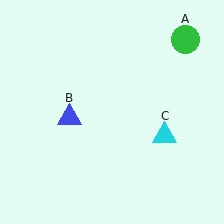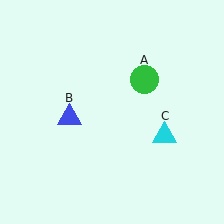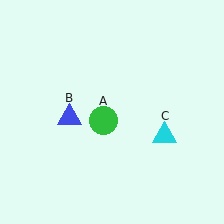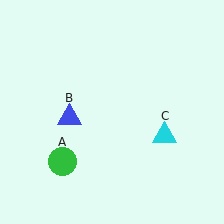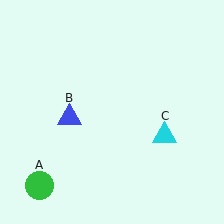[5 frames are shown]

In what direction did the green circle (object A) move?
The green circle (object A) moved down and to the left.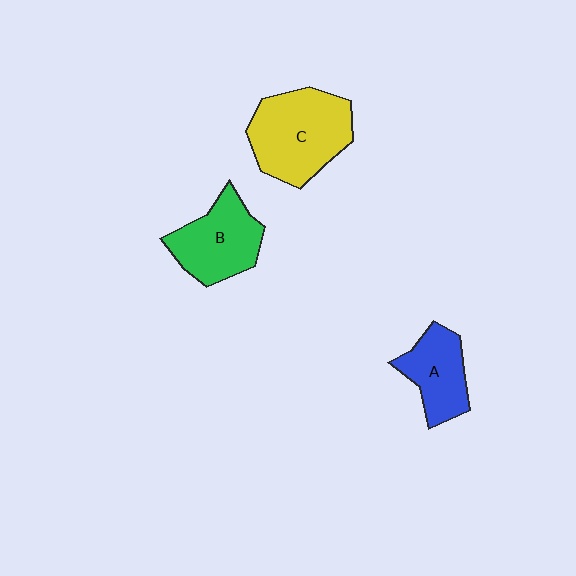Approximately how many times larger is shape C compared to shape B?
Approximately 1.3 times.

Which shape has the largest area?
Shape C (yellow).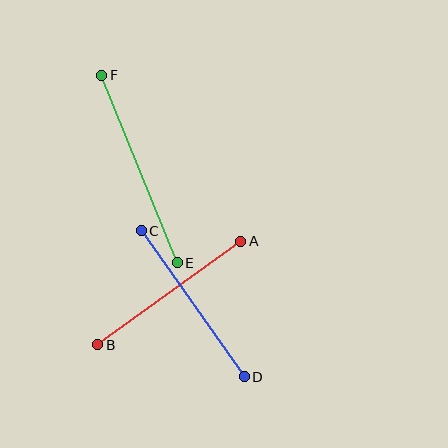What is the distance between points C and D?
The distance is approximately 179 pixels.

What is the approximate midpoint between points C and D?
The midpoint is at approximately (193, 304) pixels.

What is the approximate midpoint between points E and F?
The midpoint is at approximately (139, 169) pixels.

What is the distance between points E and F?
The distance is approximately 202 pixels.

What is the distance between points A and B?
The distance is approximately 177 pixels.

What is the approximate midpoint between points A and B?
The midpoint is at approximately (169, 293) pixels.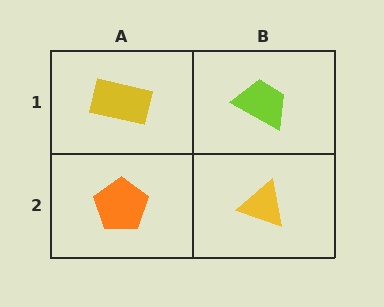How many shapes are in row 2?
2 shapes.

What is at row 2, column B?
A yellow triangle.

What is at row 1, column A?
A yellow rectangle.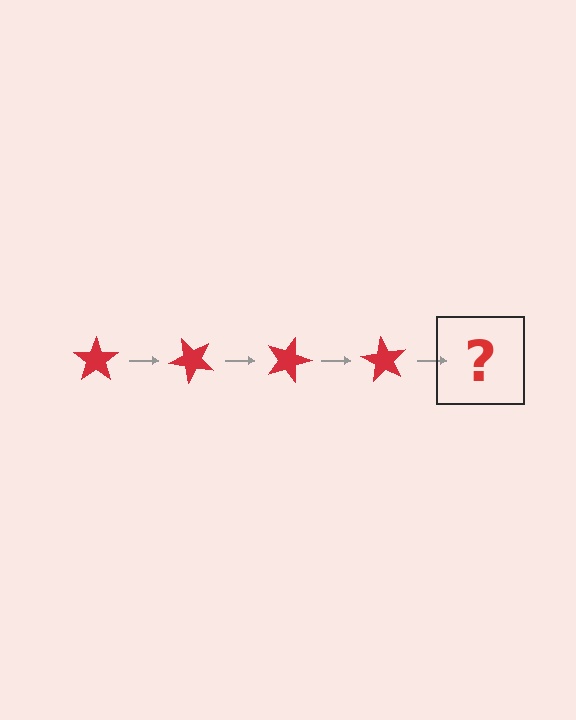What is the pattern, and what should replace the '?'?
The pattern is that the star rotates 45 degrees each step. The '?' should be a red star rotated 180 degrees.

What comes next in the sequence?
The next element should be a red star rotated 180 degrees.